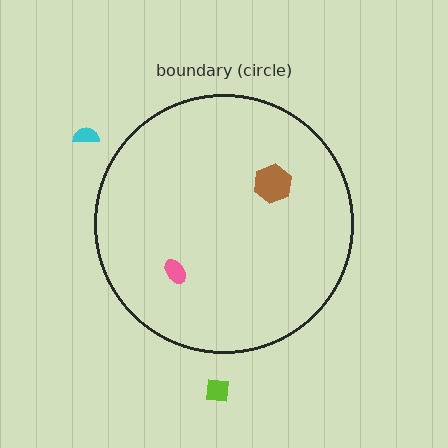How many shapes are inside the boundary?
2 inside, 2 outside.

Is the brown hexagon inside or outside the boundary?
Inside.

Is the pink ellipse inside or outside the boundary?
Inside.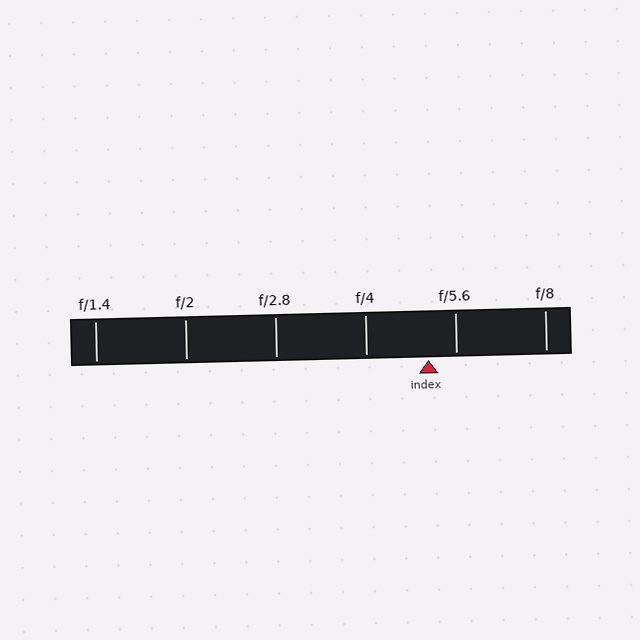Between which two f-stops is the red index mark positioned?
The index mark is between f/4 and f/5.6.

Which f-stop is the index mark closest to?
The index mark is closest to f/5.6.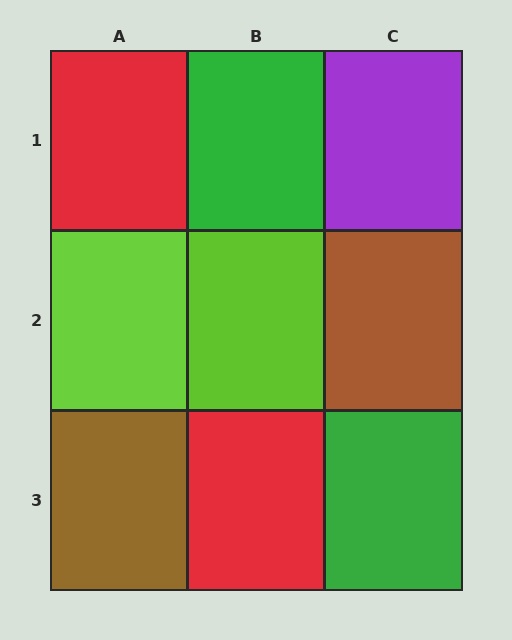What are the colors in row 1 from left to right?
Red, green, purple.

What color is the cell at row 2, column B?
Lime.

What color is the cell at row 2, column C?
Brown.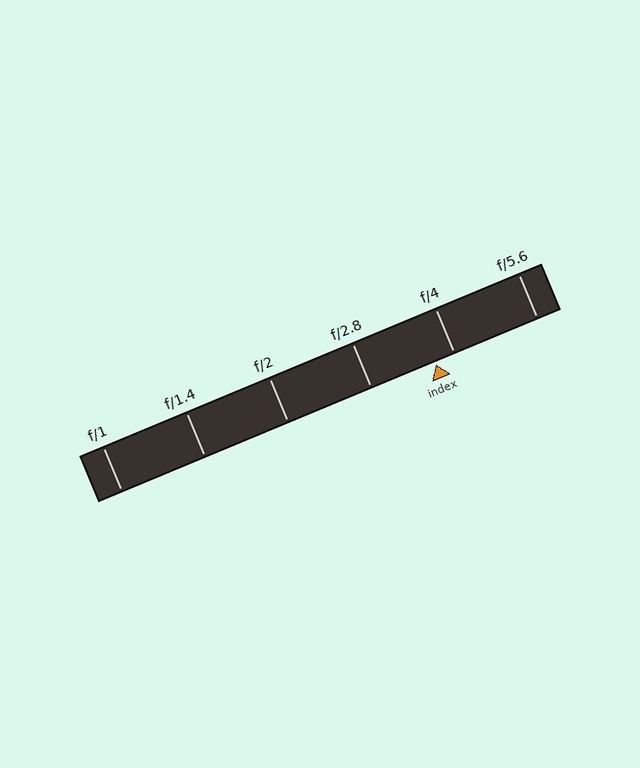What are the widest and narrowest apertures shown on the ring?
The widest aperture shown is f/1 and the narrowest is f/5.6.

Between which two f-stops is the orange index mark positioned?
The index mark is between f/2.8 and f/4.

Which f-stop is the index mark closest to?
The index mark is closest to f/4.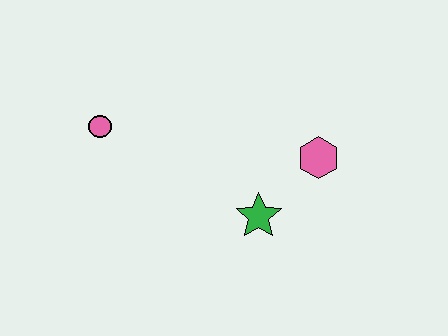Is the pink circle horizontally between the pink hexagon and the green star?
No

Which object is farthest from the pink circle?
The pink hexagon is farthest from the pink circle.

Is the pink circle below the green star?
No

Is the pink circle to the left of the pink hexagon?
Yes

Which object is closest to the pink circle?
The green star is closest to the pink circle.